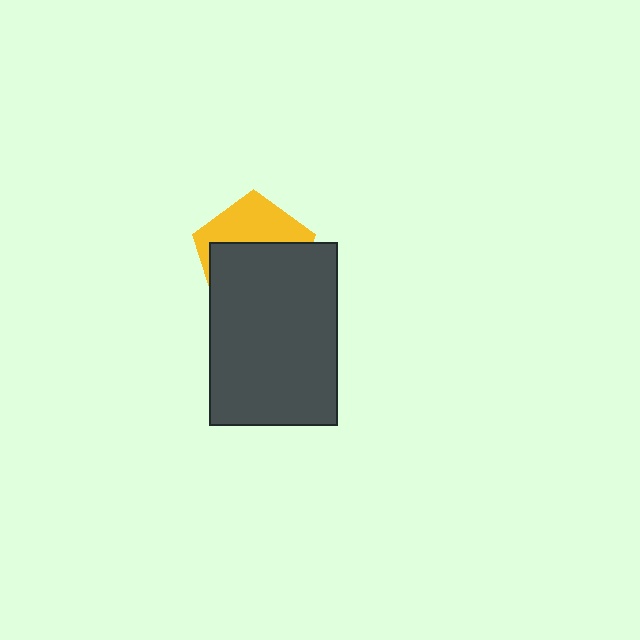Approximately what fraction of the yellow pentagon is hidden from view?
Roughly 60% of the yellow pentagon is hidden behind the dark gray rectangle.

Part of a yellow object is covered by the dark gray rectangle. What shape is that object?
It is a pentagon.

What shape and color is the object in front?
The object in front is a dark gray rectangle.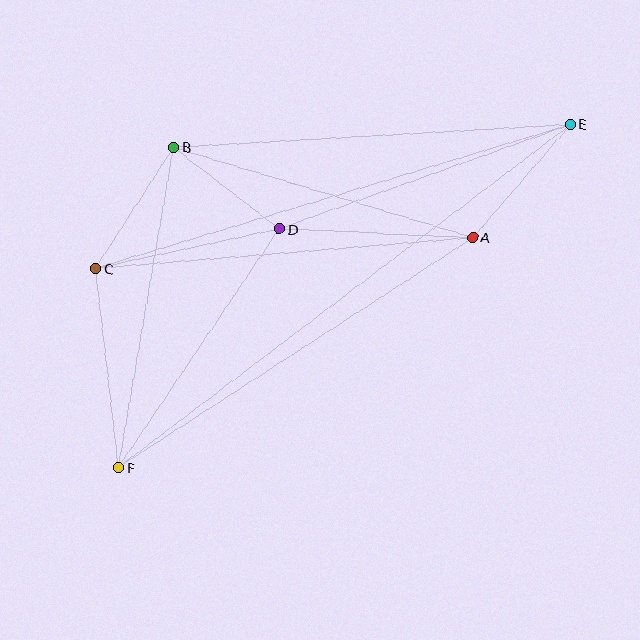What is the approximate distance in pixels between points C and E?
The distance between C and E is approximately 496 pixels.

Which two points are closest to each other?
Points B and D are closest to each other.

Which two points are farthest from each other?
Points E and F are farthest from each other.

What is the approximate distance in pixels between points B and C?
The distance between B and C is approximately 145 pixels.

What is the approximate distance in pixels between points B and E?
The distance between B and E is approximately 397 pixels.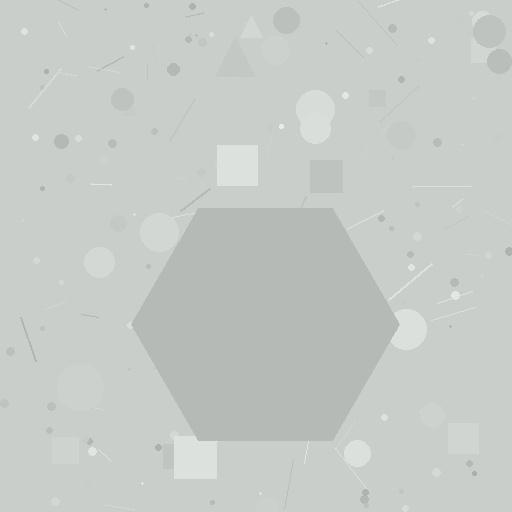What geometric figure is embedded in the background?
A hexagon is embedded in the background.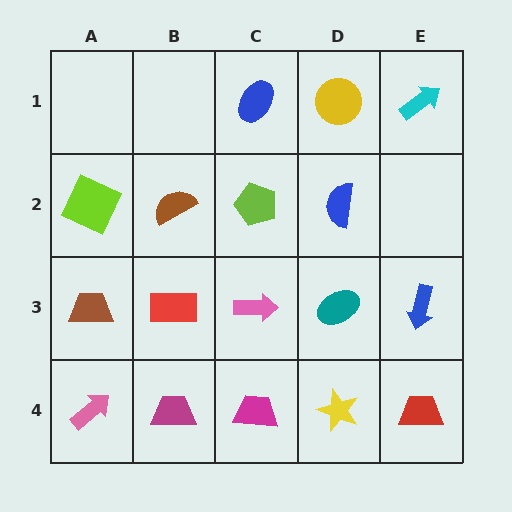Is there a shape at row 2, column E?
No, that cell is empty.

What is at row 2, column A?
A lime square.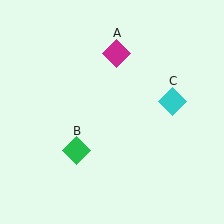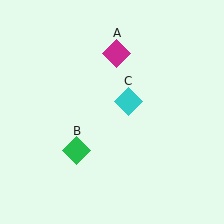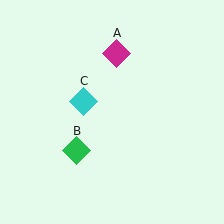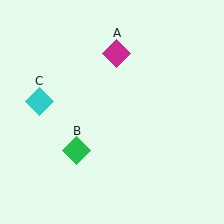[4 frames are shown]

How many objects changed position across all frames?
1 object changed position: cyan diamond (object C).